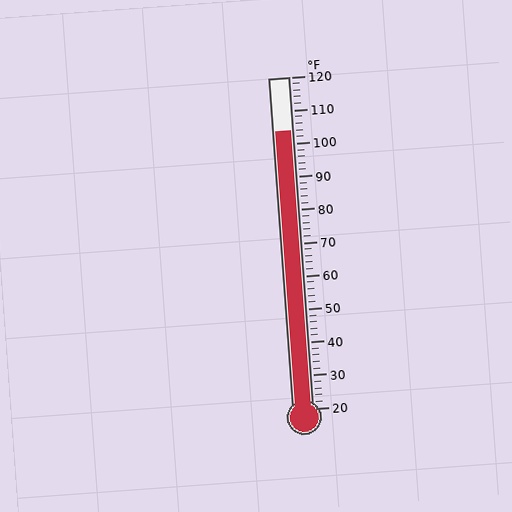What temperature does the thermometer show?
The thermometer shows approximately 104°F.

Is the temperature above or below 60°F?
The temperature is above 60°F.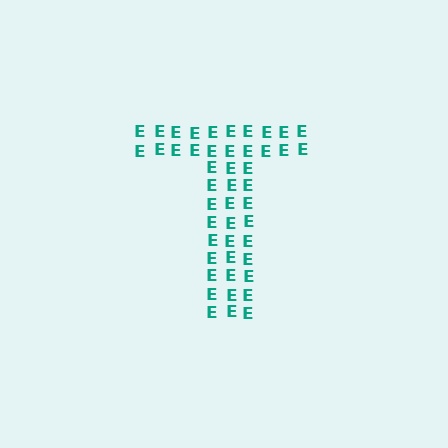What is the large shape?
The large shape is the letter T.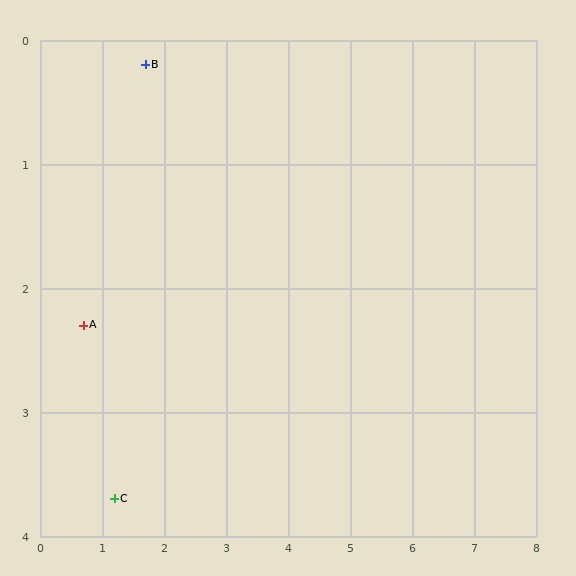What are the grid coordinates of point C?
Point C is at approximately (1.2, 3.7).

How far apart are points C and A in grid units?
Points C and A are about 1.5 grid units apart.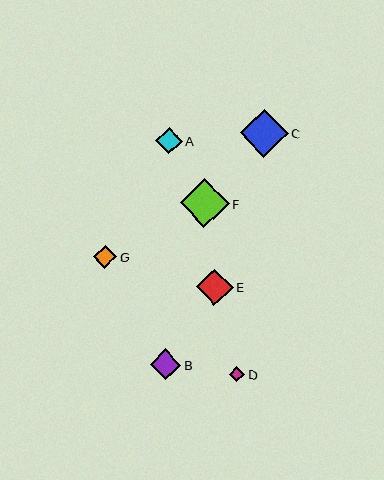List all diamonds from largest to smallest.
From largest to smallest: F, C, E, B, A, G, D.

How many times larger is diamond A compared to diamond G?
Diamond A is approximately 1.2 times the size of diamond G.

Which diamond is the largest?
Diamond F is the largest with a size of approximately 49 pixels.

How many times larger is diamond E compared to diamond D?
Diamond E is approximately 2.3 times the size of diamond D.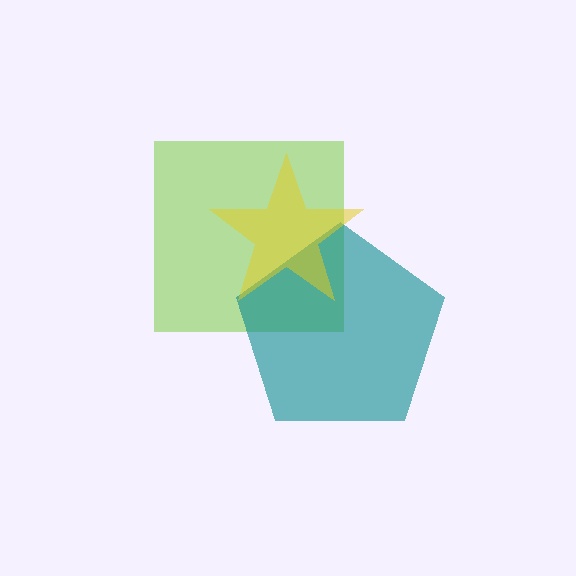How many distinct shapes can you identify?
There are 3 distinct shapes: a lime square, a teal pentagon, a yellow star.